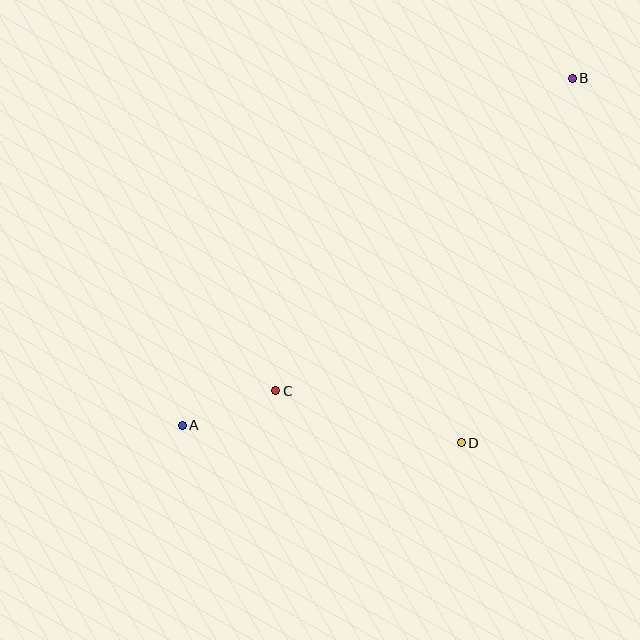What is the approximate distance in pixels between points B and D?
The distance between B and D is approximately 381 pixels.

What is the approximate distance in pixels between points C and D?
The distance between C and D is approximately 192 pixels.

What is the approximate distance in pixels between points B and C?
The distance between B and C is approximately 430 pixels.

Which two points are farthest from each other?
Points A and B are farthest from each other.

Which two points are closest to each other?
Points A and C are closest to each other.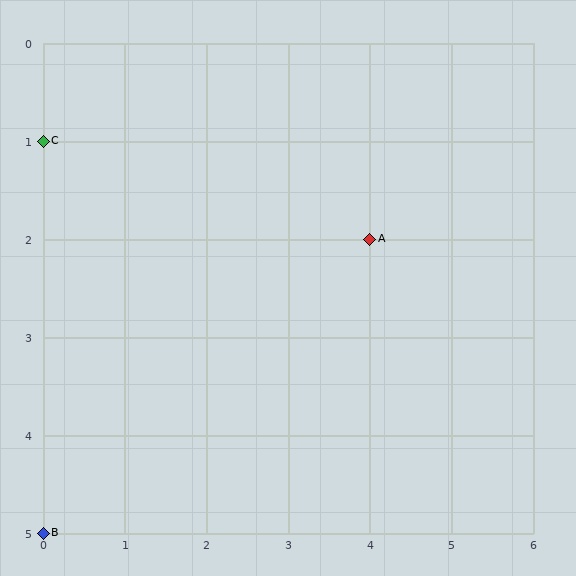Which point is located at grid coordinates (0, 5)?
Point B is at (0, 5).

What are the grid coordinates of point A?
Point A is at grid coordinates (4, 2).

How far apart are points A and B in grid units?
Points A and B are 4 columns and 3 rows apart (about 5.0 grid units diagonally).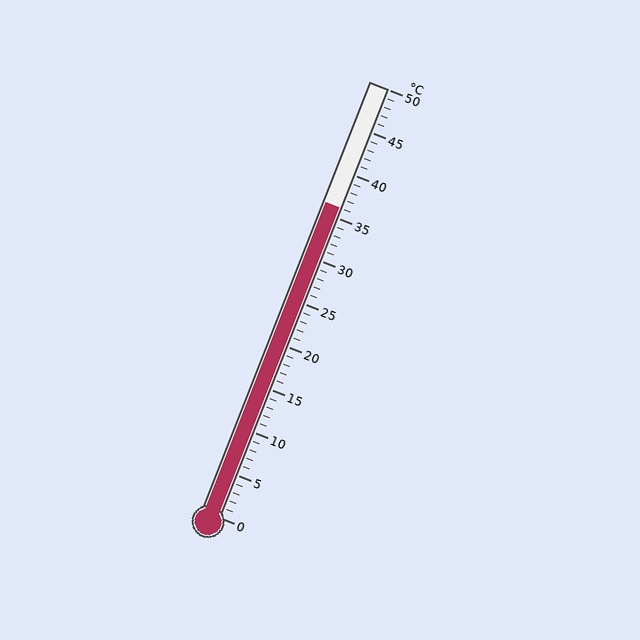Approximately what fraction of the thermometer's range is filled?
The thermometer is filled to approximately 70% of its range.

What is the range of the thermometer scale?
The thermometer scale ranges from 0°C to 50°C.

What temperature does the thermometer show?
The thermometer shows approximately 36°C.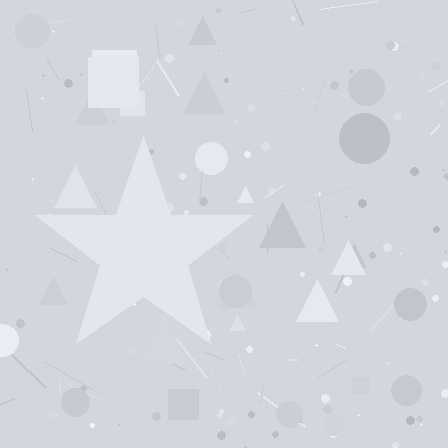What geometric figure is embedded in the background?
A star is embedded in the background.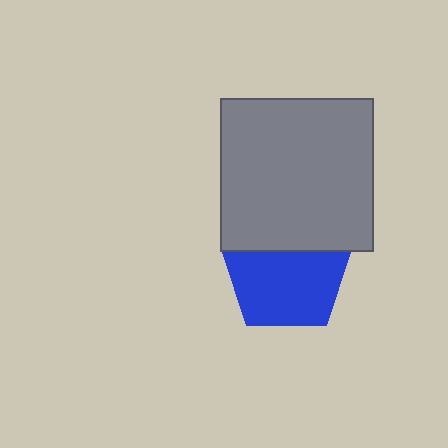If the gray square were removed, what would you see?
You would see the complete blue pentagon.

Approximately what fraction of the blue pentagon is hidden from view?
Roughly 31% of the blue pentagon is hidden behind the gray square.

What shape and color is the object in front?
The object in front is a gray square.